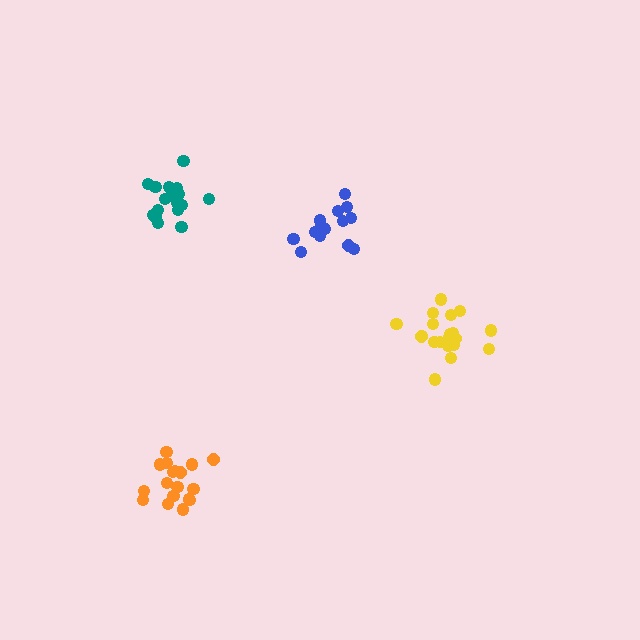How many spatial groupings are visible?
There are 4 spatial groupings.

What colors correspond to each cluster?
The clusters are colored: yellow, teal, orange, blue.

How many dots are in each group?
Group 1: 21 dots, Group 2: 18 dots, Group 3: 18 dots, Group 4: 15 dots (72 total).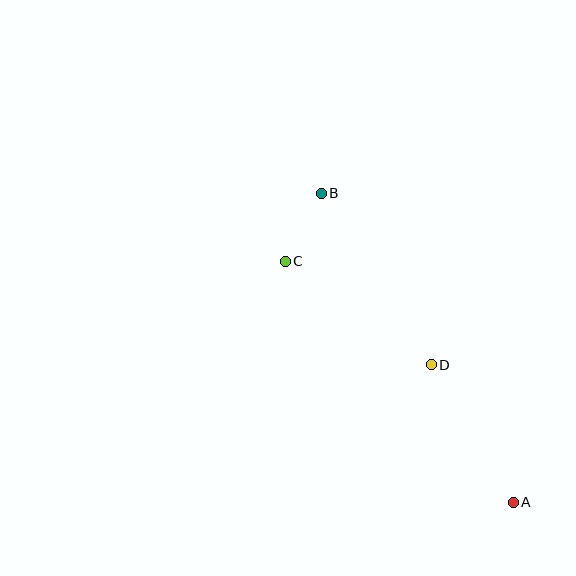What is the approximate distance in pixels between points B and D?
The distance between B and D is approximately 204 pixels.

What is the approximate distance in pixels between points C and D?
The distance between C and D is approximately 179 pixels.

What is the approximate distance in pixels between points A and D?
The distance between A and D is approximately 160 pixels.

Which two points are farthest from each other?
Points A and B are farthest from each other.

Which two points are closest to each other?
Points B and C are closest to each other.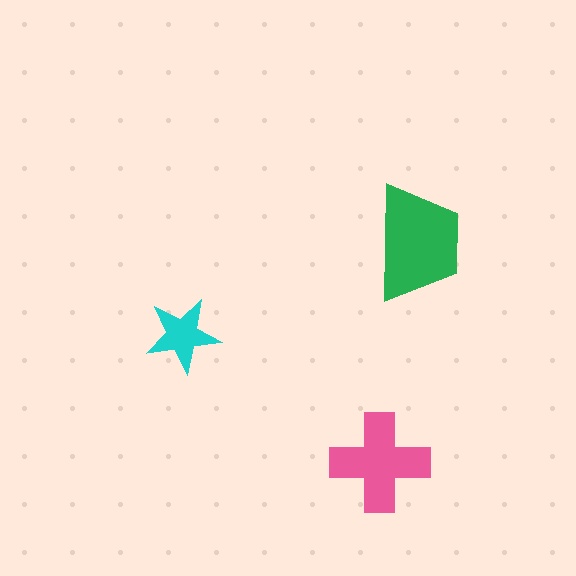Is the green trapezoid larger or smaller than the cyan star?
Larger.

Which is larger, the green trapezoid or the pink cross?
The green trapezoid.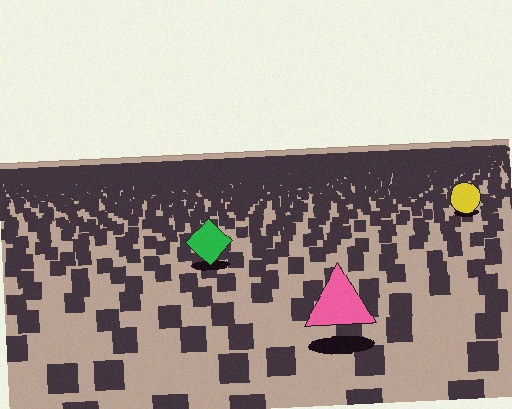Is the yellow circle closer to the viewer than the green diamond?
No. The green diamond is closer — you can tell from the texture gradient: the ground texture is coarser near it.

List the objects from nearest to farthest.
From nearest to farthest: the pink triangle, the green diamond, the yellow circle.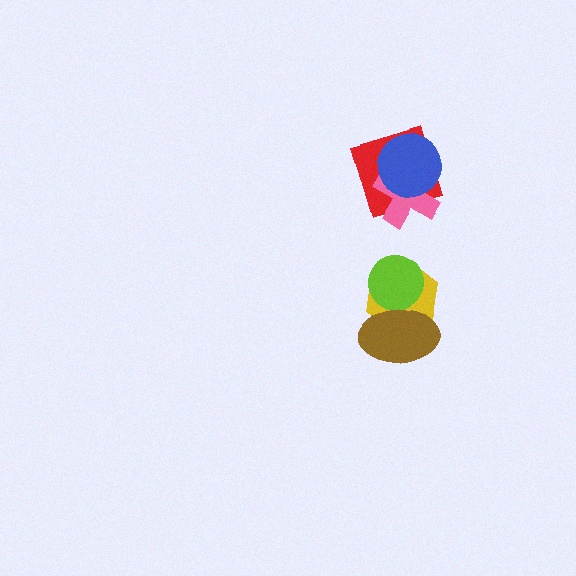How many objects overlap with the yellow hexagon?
2 objects overlap with the yellow hexagon.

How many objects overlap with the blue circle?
2 objects overlap with the blue circle.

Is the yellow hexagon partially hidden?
Yes, it is partially covered by another shape.